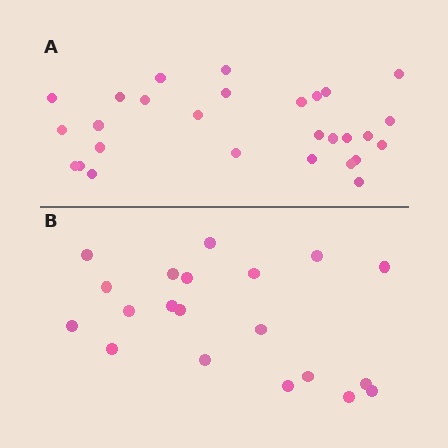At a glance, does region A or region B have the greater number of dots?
Region A (the top region) has more dots.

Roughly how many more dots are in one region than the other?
Region A has roughly 8 or so more dots than region B.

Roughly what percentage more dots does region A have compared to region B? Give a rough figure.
About 40% more.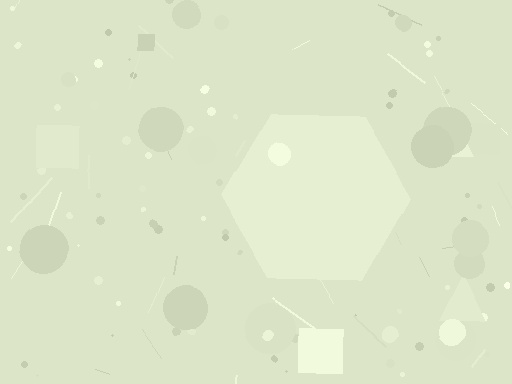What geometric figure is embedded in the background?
A hexagon is embedded in the background.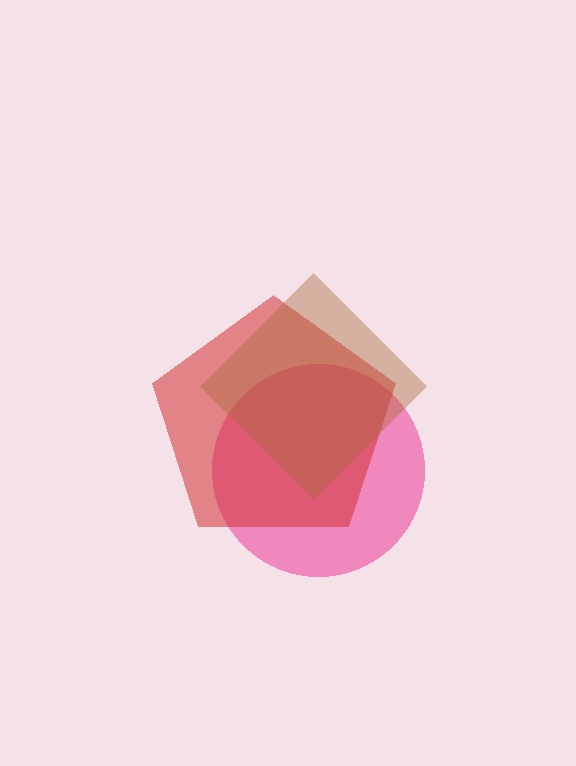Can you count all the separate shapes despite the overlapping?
Yes, there are 3 separate shapes.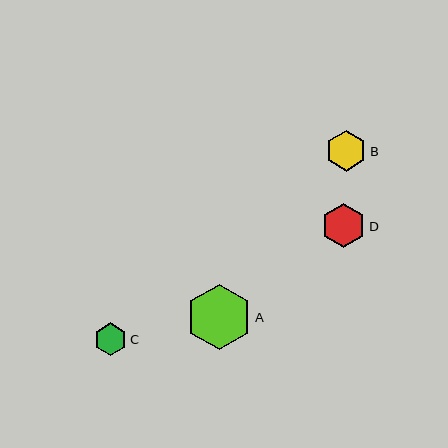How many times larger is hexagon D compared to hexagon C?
Hexagon D is approximately 1.3 times the size of hexagon C.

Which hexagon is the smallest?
Hexagon C is the smallest with a size of approximately 33 pixels.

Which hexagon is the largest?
Hexagon A is the largest with a size of approximately 66 pixels.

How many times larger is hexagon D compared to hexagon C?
Hexagon D is approximately 1.3 times the size of hexagon C.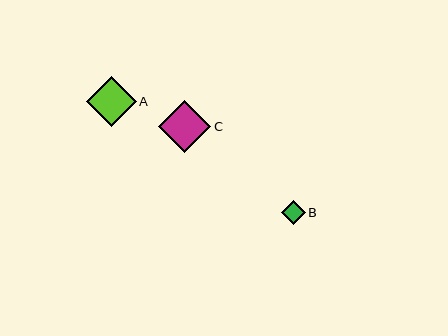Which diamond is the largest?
Diamond C is the largest with a size of approximately 52 pixels.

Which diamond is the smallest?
Diamond B is the smallest with a size of approximately 23 pixels.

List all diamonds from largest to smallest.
From largest to smallest: C, A, B.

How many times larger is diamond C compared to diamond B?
Diamond C is approximately 2.2 times the size of diamond B.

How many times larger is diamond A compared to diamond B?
Diamond A is approximately 2.1 times the size of diamond B.